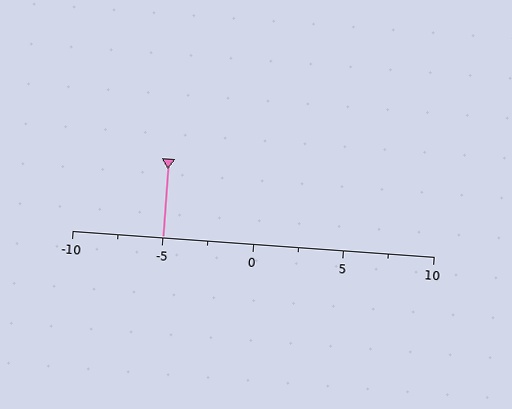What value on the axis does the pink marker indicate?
The marker indicates approximately -5.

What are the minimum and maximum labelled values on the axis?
The axis runs from -10 to 10.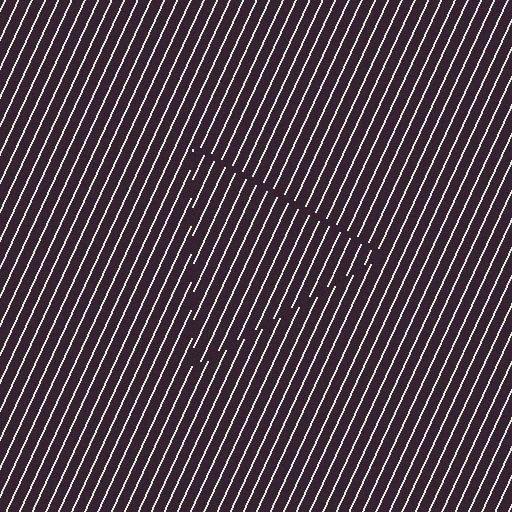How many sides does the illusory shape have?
3 sides — the line-ends trace a triangle.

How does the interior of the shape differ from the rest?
The interior of the shape contains the same grating, shifted by half a period — the contour is defined by the phase discontinuity where line-ends from the inner and outer gratings abut.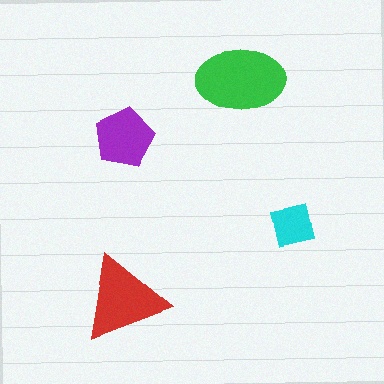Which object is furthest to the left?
The red triangle is leftmost.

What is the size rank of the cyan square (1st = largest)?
4th.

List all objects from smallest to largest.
The cyan square, the purple pentagon, the red triangle, the green ellipse.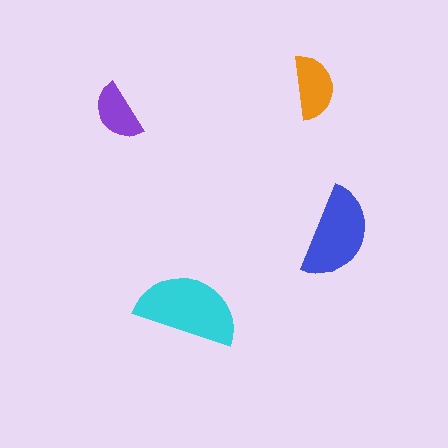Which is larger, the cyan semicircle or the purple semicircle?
The cyan one.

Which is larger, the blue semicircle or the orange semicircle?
The blue one.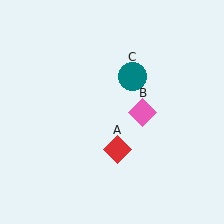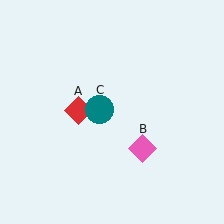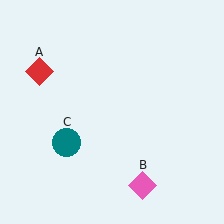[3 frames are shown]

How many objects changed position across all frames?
3 objects changed position: red diamond (object A), pink diamond (object B), teal circle (object C).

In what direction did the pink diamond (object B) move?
The pink diamond (object B) moved down.